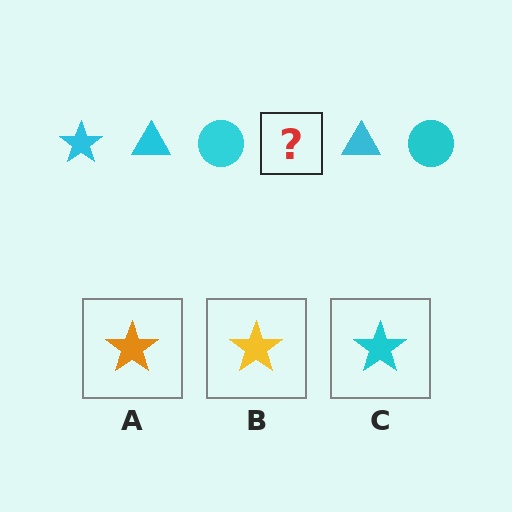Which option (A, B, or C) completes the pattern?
C.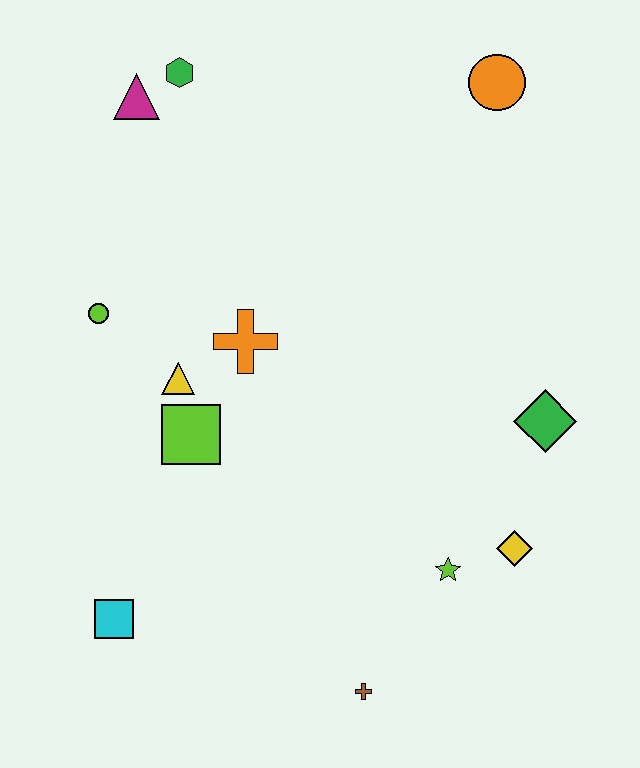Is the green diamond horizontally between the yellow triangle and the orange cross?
No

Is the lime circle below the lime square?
No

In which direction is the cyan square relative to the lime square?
The cyan square is below the lime square.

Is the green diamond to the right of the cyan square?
Yes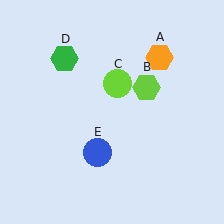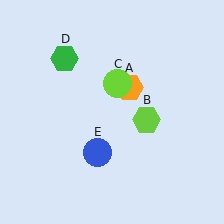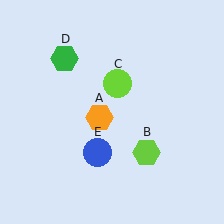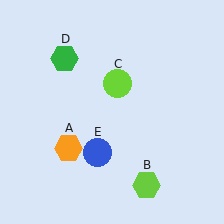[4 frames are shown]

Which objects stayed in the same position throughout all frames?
Lime circle (object C) and green hexagon (object D) and blue circle (object E) remained stationary.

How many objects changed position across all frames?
2 objects changed position: orange hexagon (object A), lime hexagon (object B).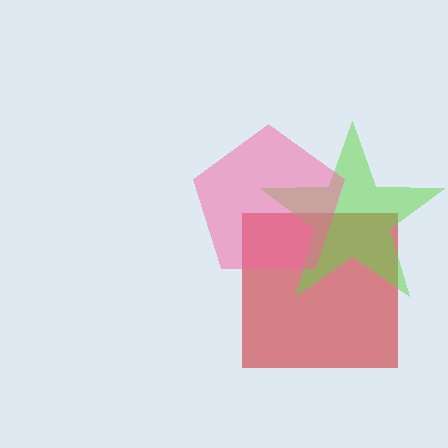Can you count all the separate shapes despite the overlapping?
Yes, there are 3 separate shapes.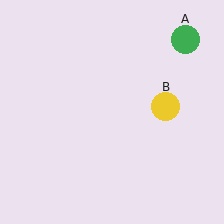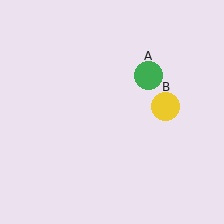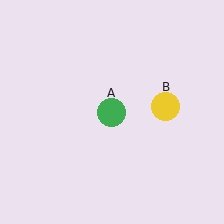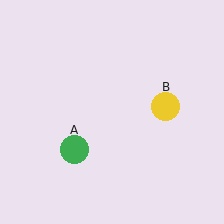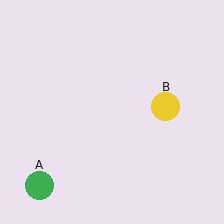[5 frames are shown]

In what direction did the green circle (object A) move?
The green circle (object A) moved down and to the left.